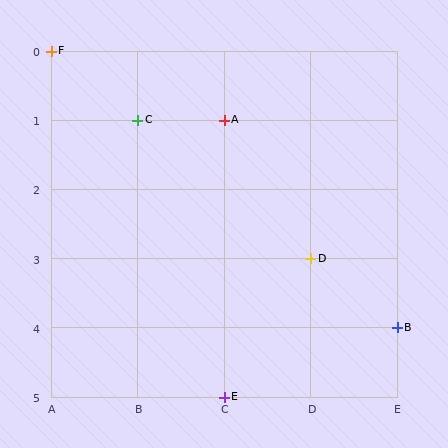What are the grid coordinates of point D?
Point D is at grid coordinates (D, 3).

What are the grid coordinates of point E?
Point E is at grid coordinates (C, 5).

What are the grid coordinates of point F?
Point F is at grid coordinates (A, 0).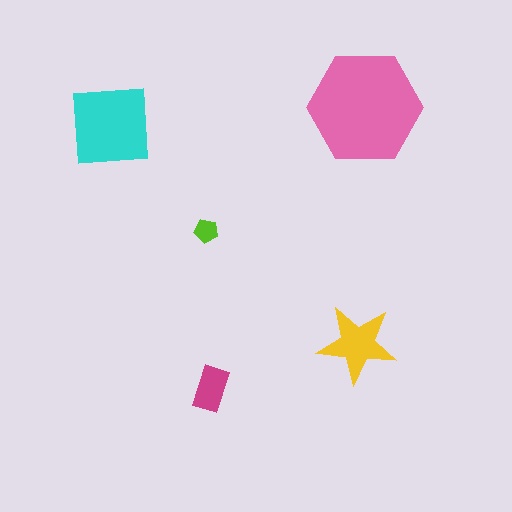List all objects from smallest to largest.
The lime pentagon, the magenta rectangle, the yellow star, the cyan square, the pink hexagon.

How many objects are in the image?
There are 5 objects in the image.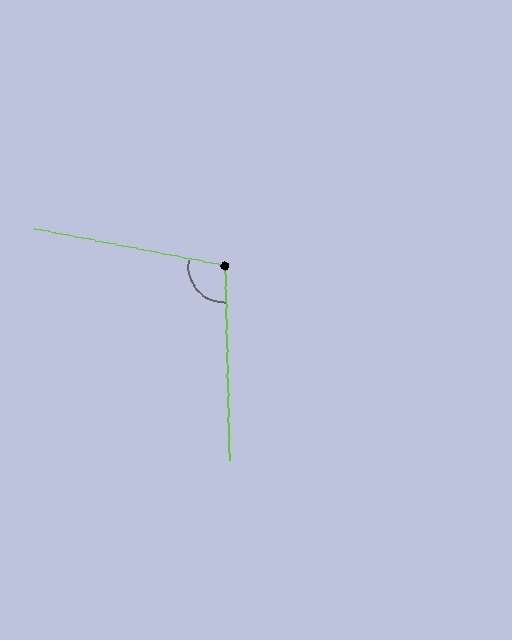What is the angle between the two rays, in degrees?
Approximately 102 degrees.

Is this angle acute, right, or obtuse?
It is obtuse.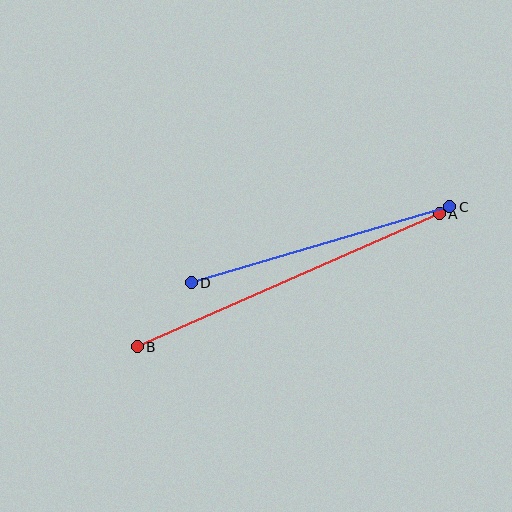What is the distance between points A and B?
The distance is approximately 330 pixels.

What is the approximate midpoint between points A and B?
The midpoint is at approximately (288, 280) pixels.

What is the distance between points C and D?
The distance is approximately 270 pixels.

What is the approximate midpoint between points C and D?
The midpoint is at approximately (320, 245) pixels.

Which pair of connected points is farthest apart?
Points A and B are farthest apart.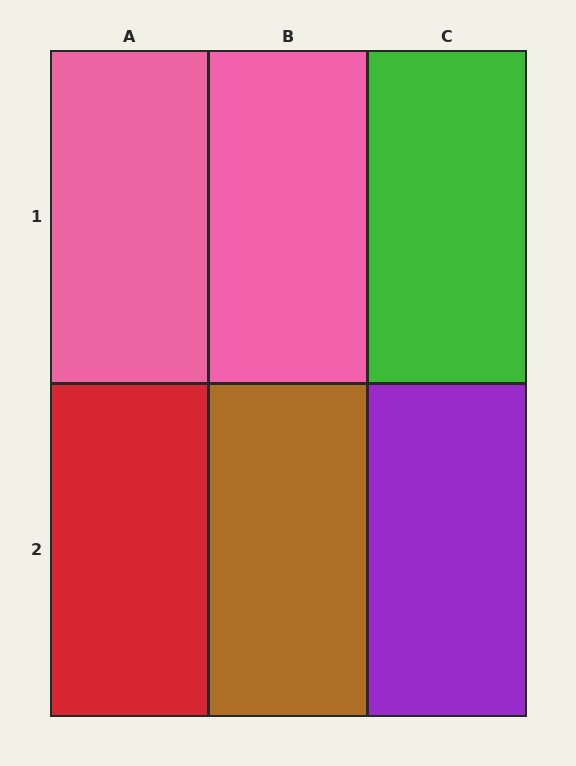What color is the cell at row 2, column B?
Brown.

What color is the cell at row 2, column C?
Purple.